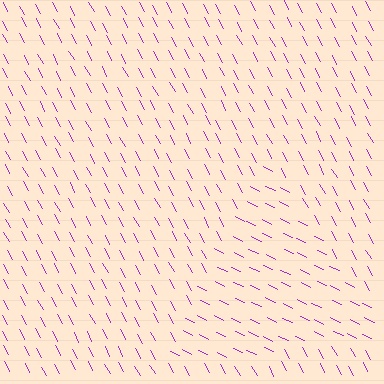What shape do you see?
I see a triangle.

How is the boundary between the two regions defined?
The boundary is defined purely by a change in line orientation (approximately 35 degrees difference). All lines are the same color and thickness.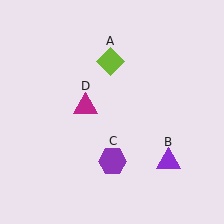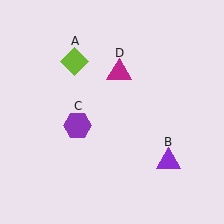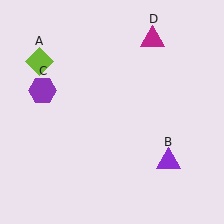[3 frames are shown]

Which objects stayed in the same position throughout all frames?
Purple triangle (object B) remained stationary.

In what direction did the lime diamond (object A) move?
The lime diamond (object A) moved left.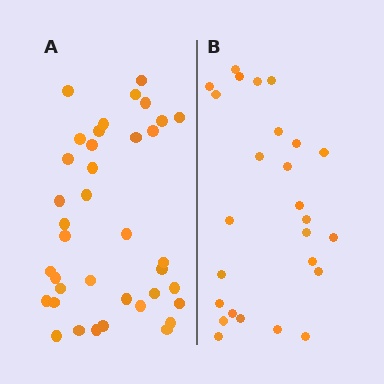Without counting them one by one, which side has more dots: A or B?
Region A (the left region) has more dots.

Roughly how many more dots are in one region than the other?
Region A has roughly 12 or so more dots than region B.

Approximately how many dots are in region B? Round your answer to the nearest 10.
About 30 dots. (The exact count is 26, which rounds to 30.)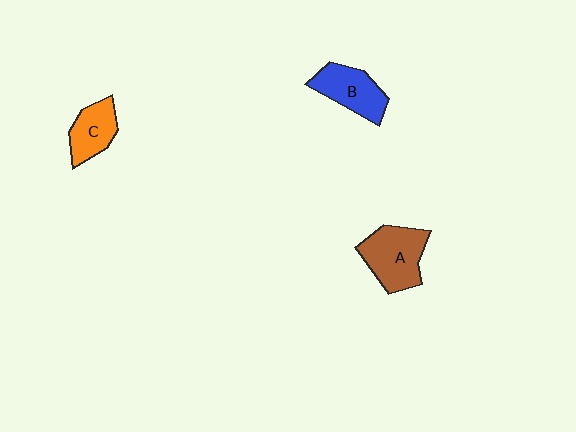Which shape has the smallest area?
Shape C (orange).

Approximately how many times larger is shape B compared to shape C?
Approximately 1.2 times.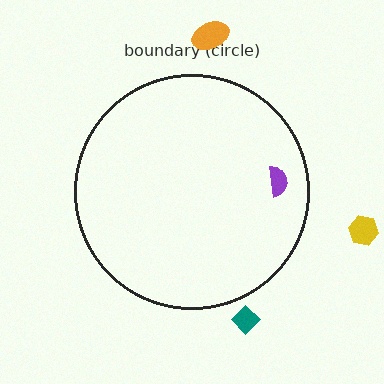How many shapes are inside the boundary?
1 inside, 3 outside.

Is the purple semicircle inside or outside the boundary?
Inside.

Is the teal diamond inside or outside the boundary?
Outside.